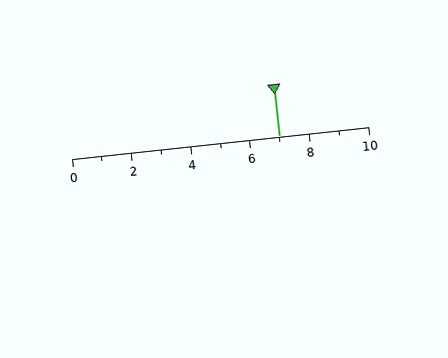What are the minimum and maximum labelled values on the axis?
The axis runs from 0 to 10.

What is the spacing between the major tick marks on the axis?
The major ticks are spaced 2 apart.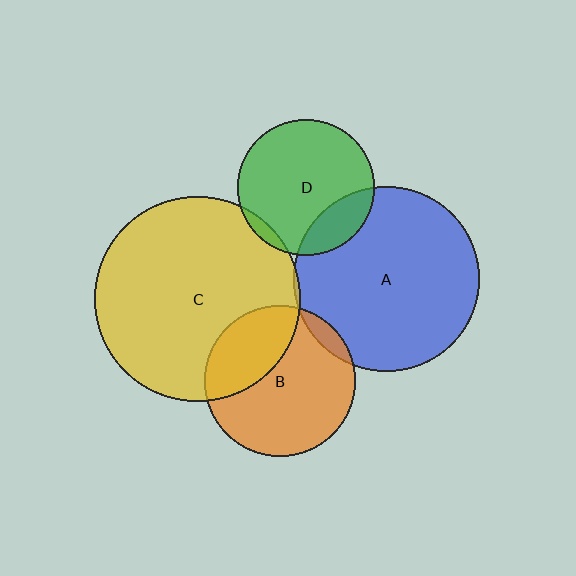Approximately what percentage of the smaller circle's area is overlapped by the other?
Approximately 5%.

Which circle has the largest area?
Circle C (yellow).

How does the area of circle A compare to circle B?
Approximately 1.5 times.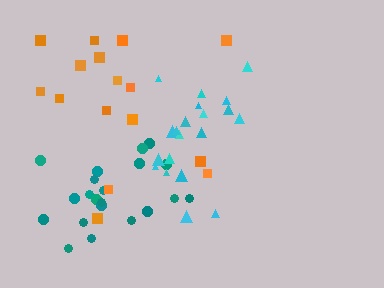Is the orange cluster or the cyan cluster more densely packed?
Cyan.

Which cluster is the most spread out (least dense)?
Orange.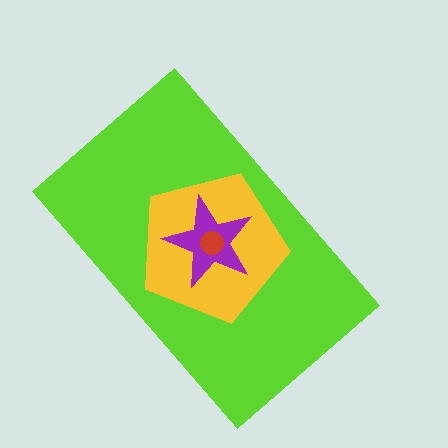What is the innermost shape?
The red circle.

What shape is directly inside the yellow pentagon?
The purple star.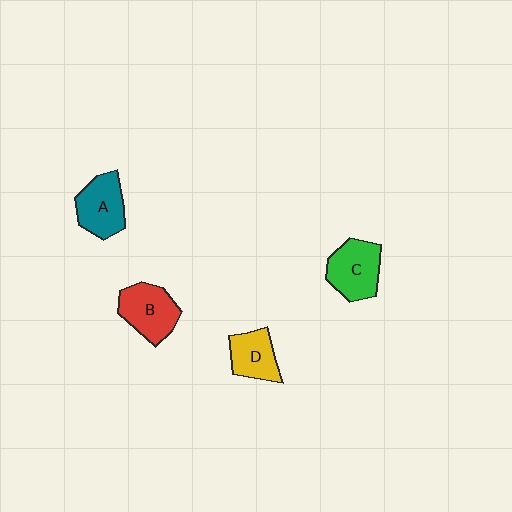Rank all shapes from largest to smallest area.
From largest to smallest: C (green), B (red), A (teal), D (yellow).